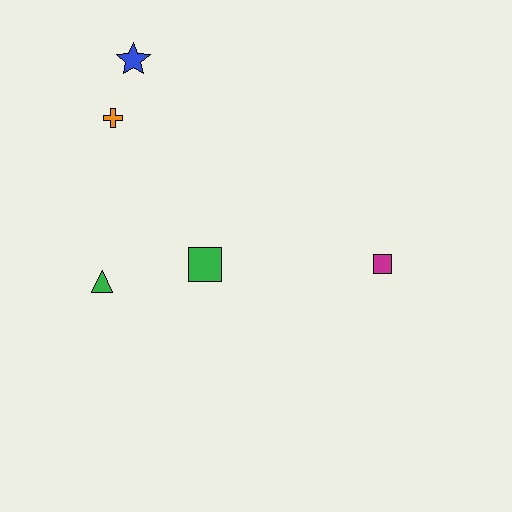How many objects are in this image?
There are 5 objects.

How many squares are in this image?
There are 2 squares.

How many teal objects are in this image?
There are no teal objects.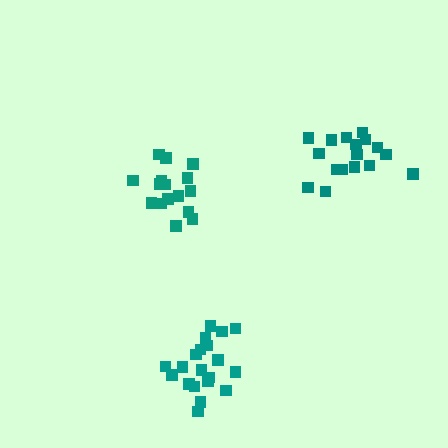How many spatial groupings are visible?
There are 3 spatial groupings.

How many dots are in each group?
Group 1: 16 dots, Group 2: 20 dots, Group 3: 17 dots (53 total).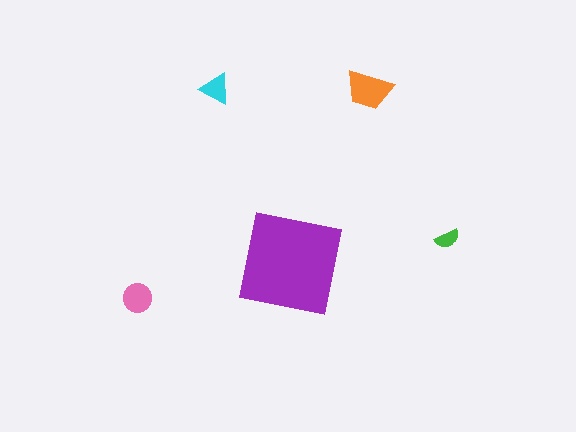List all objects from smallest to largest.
The green semicircle, the cyan triangle, the pink circle, the orange trapezoid, the purple square.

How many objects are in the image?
There are 5 objects in the image.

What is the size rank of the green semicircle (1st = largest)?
5th.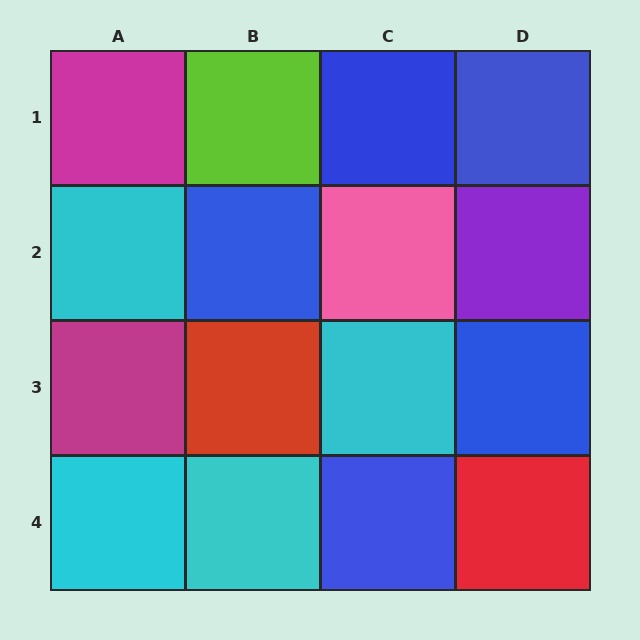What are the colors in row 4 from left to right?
Cyan, cyan, blue, red.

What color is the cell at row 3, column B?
Red.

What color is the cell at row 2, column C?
Pink.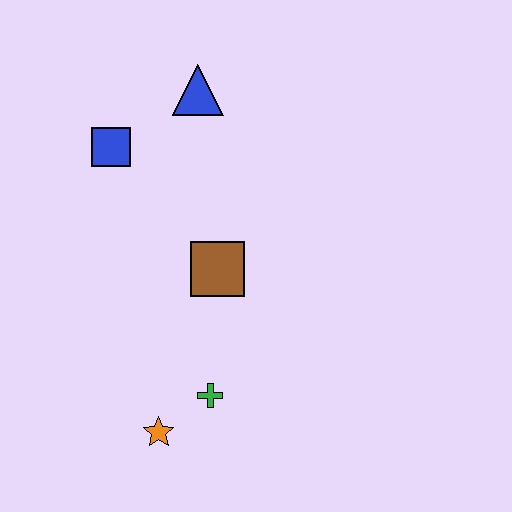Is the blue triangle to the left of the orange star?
No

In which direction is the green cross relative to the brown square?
The green cross is below the brown square.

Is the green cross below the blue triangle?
Yes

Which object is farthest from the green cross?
The blue triangle is farthest from the green cross.